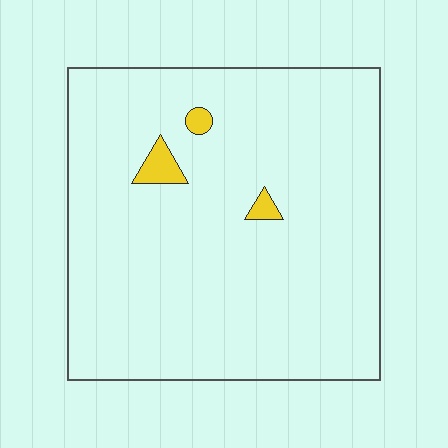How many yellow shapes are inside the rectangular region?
3.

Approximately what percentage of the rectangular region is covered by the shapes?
Approximately 5%.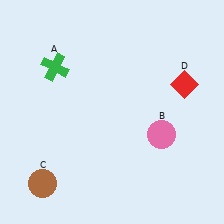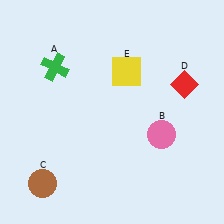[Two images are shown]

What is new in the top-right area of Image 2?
A yellow square (E) was added in the top-right area of Image 2.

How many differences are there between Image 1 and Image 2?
There is 1 difference between the two images.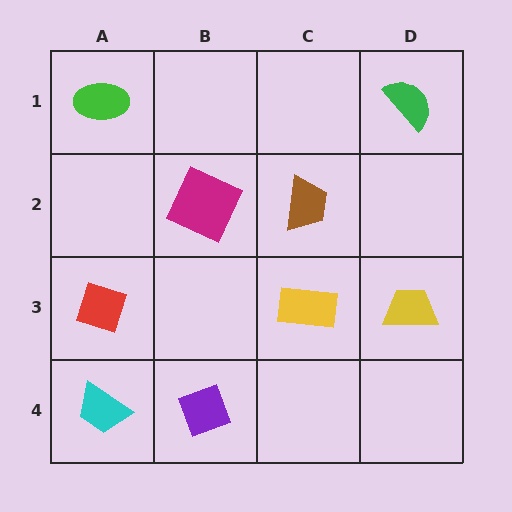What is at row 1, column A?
A green ellipse.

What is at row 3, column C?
A yellow rectangle.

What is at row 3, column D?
A yellow trapezoid.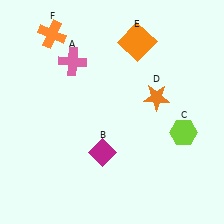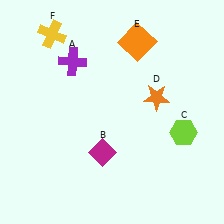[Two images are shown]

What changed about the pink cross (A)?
In Image 1, A is pink. In Image 2, it changed to purple.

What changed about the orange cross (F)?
In Image 1, F is orange. In Image 2, it changed to yellow.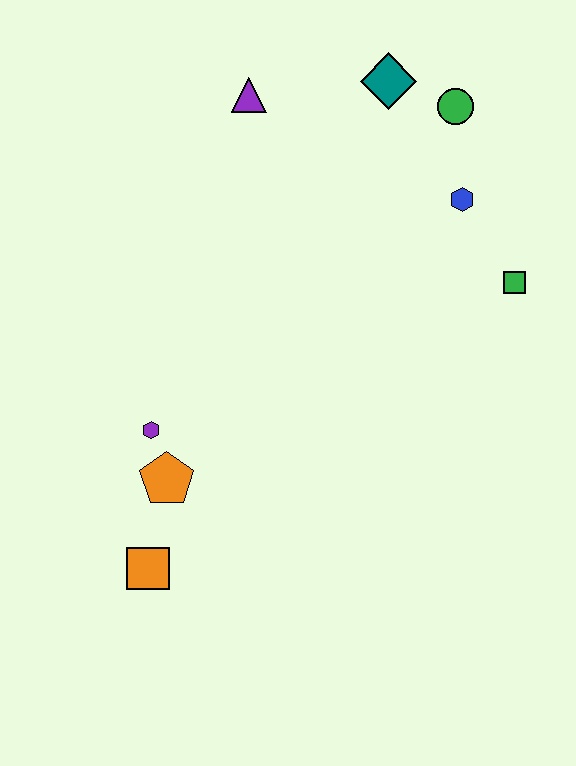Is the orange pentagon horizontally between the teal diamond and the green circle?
No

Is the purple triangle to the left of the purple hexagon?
No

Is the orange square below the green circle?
Yes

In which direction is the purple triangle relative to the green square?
The purple triangle is to the left of the green square.